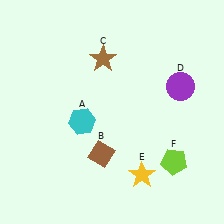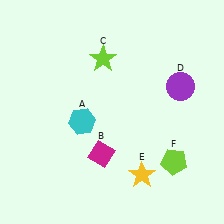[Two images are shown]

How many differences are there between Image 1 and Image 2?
There are 2 differences between the two images.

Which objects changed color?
B changed from brown to magenta. C changed from brown to lime.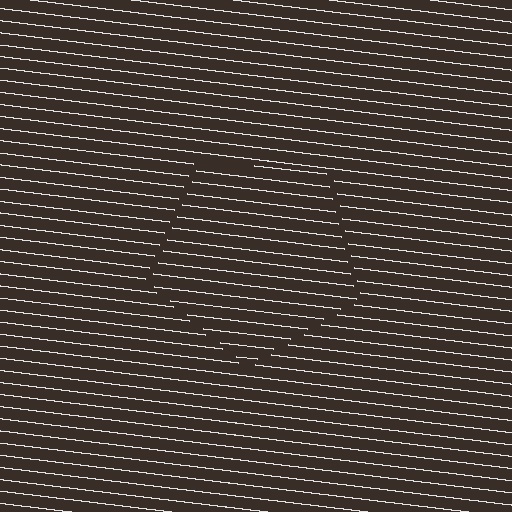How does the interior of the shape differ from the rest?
The interior of the shape contains the same grating, shifted by half a period — the contour is defined by the phase discontinuity where line-ends from the inner and outer gratings abut.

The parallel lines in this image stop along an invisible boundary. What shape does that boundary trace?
An illusory pentagon. The interior of the shape contains the same grating, shifted by half a period — the contour is defined by the phase discontinuity where line-ends from the inner and outer gratings abut.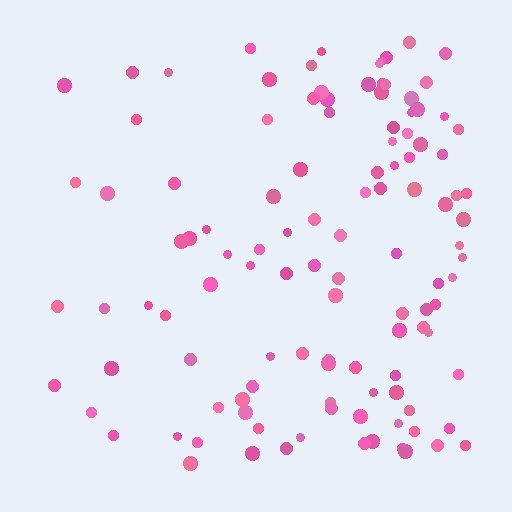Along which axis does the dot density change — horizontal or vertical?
Horizontal.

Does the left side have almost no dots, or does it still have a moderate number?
Still a moderate number, just noticeably fewer than the right.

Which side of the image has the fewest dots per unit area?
The left.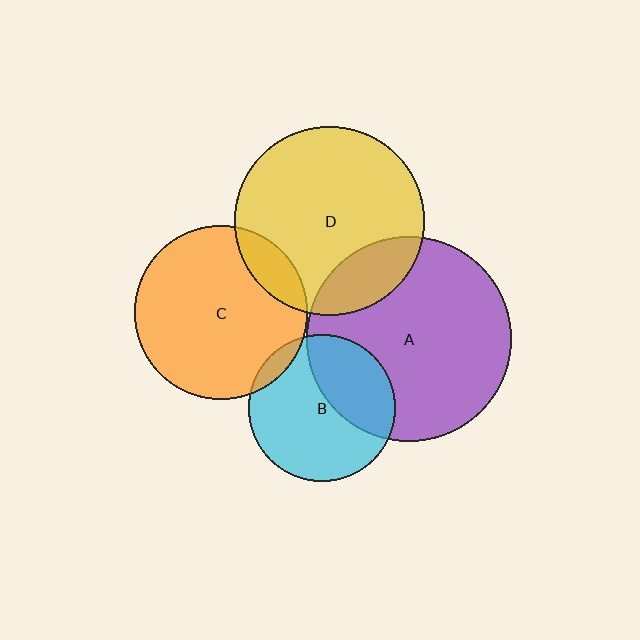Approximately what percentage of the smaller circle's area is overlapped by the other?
Approximately 35%.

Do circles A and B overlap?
Yes.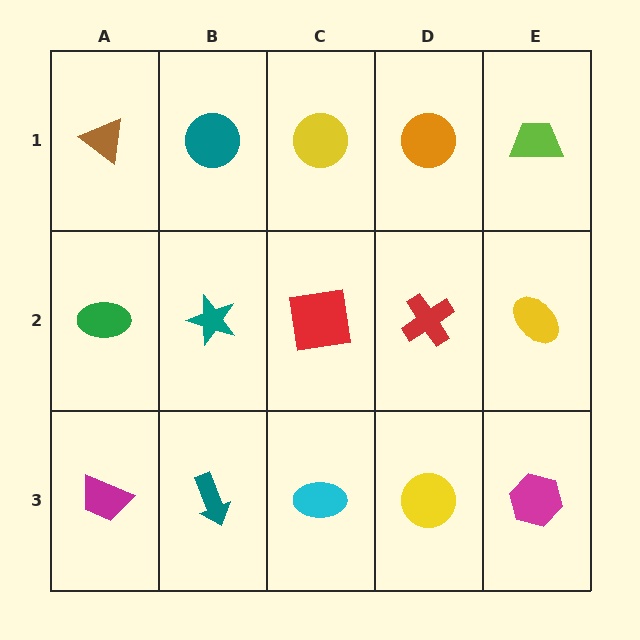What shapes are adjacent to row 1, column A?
A green ellipse (row 2, column A), a teal circle (row 1, column B).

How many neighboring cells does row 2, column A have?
3.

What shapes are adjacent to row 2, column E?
A lime trapezoid (row 1, column E), a magenta hexagon (row 3, column E), a red cross (row 2, column D).